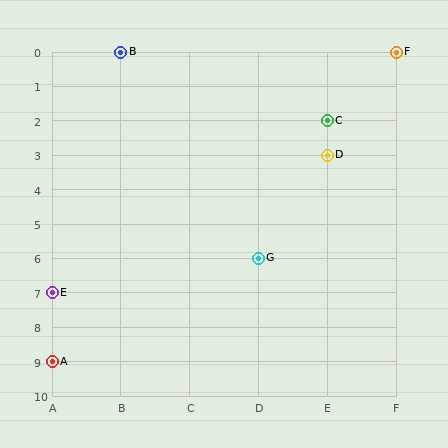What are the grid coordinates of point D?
Point D is at grid coordinates (E, 3).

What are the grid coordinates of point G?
Point G is at grid coordinates (D, 6).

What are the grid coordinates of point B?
Point B is at grid coordinates (B, 0).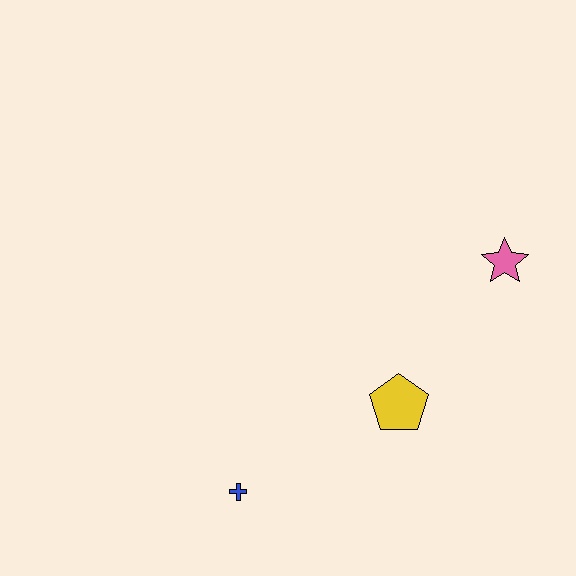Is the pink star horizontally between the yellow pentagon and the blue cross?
No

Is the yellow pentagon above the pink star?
No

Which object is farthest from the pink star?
The blue cross is farthest from the pink star.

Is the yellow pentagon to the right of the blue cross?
Yes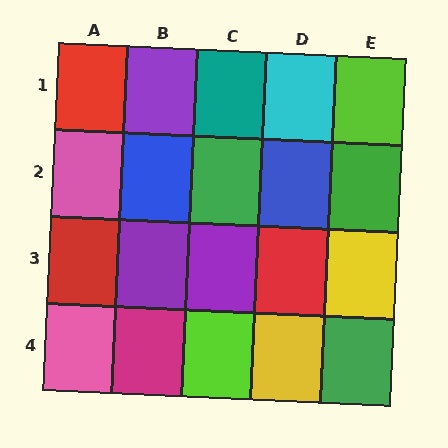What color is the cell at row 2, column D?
Blue.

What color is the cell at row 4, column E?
Green.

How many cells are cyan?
1 cell is cyan.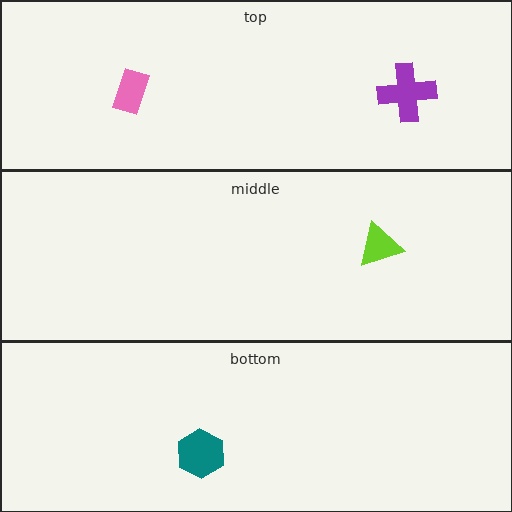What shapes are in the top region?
The purple cross, the pink rectangle.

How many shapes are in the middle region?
1.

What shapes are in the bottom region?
The teal hexagon.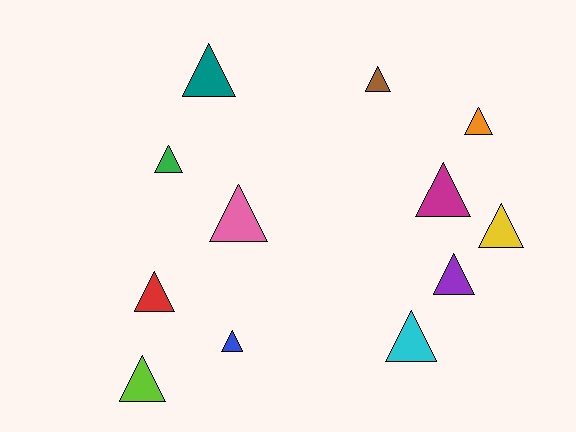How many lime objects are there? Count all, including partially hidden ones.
There is 1 lime object.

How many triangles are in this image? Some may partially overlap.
There are 12 triangles.